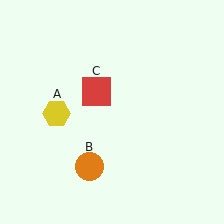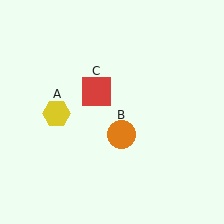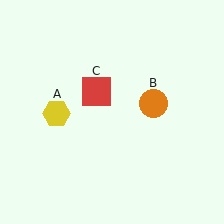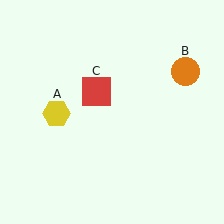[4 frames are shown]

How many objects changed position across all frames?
1 object changed position: orange circle (object B).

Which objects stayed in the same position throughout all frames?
Yellow hexagon (object A) and red square (object C) remained stationary.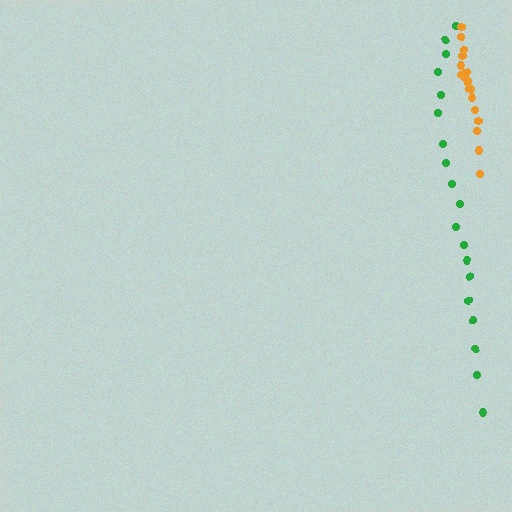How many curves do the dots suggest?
There are 2 distinct paths.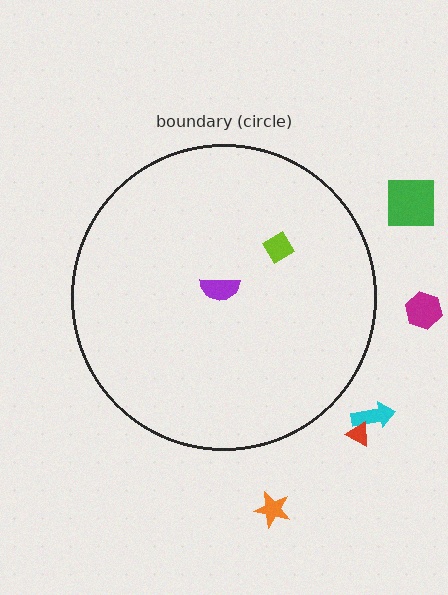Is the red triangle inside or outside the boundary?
Outside.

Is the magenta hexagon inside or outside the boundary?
Outside.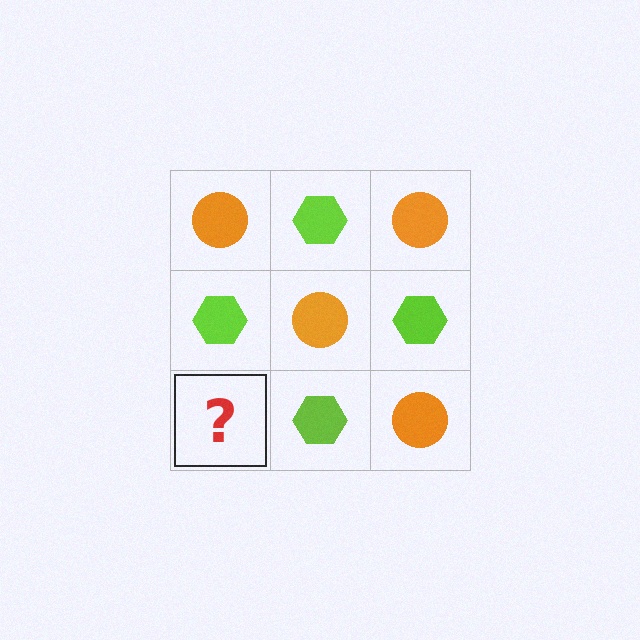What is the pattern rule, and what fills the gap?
The rule is that it alternates orange circle and lime hexagon in a checkerboard pattern. The gap should be filled with an orange circle.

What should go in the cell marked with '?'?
The missing cell should contain an orange circle.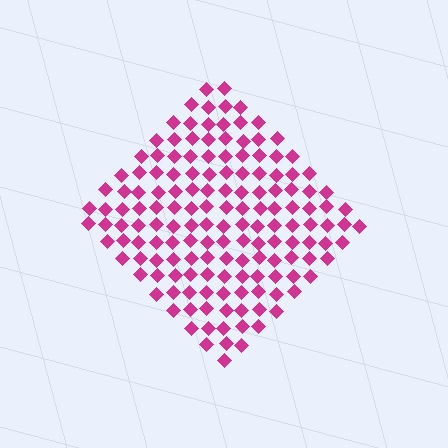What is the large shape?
The large shape is a diamond.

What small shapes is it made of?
It is made of small diamonds.